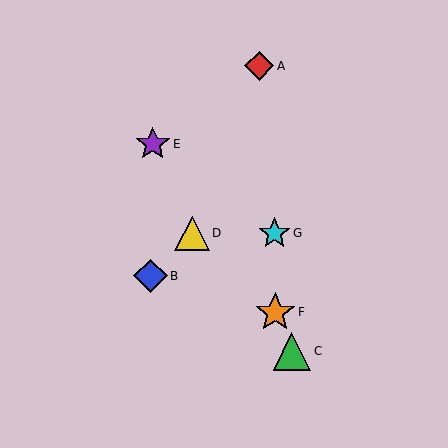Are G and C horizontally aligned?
No, G is at y≈233 and C is at y≈351.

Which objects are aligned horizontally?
Objects D, G are aligned horizontally.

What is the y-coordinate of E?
Object E is at y≈144.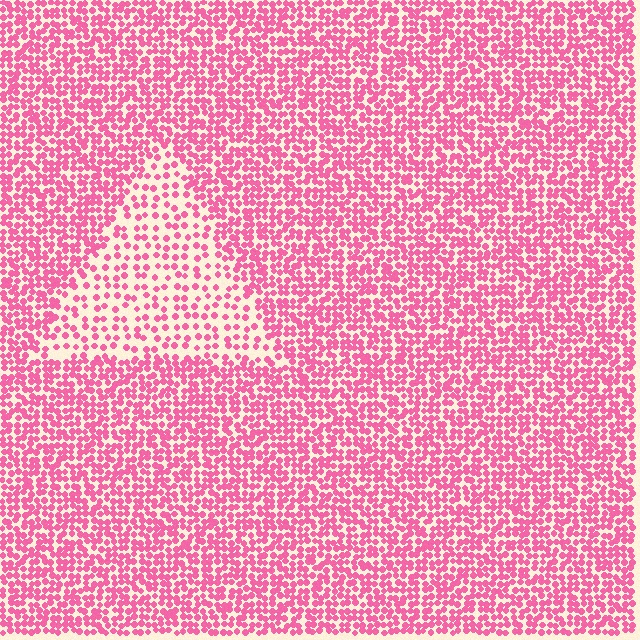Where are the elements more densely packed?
The elements are more densely packed outside the triangle boundary.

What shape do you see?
I see a triangle.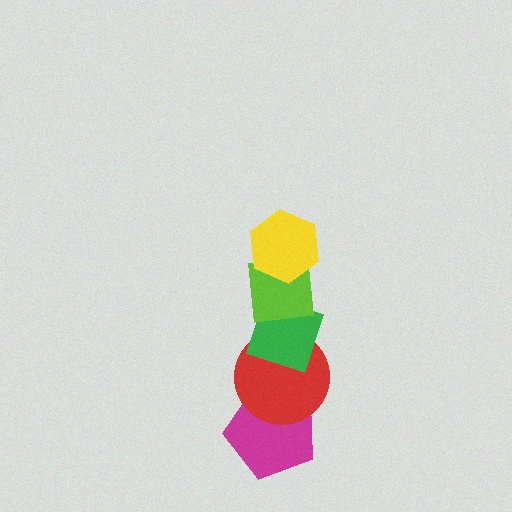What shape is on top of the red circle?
The green diamond is on top of the red circle.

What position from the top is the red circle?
The red circle is 4th from the top.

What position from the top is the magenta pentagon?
The magenta pentagon is 5th from the top.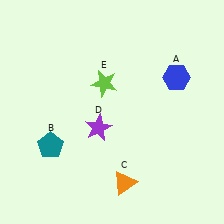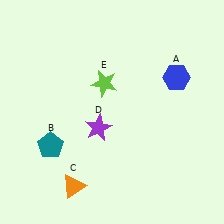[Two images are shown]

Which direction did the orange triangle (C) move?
The orange triangle (C) moved left.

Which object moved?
The orange triangle (C) moved left.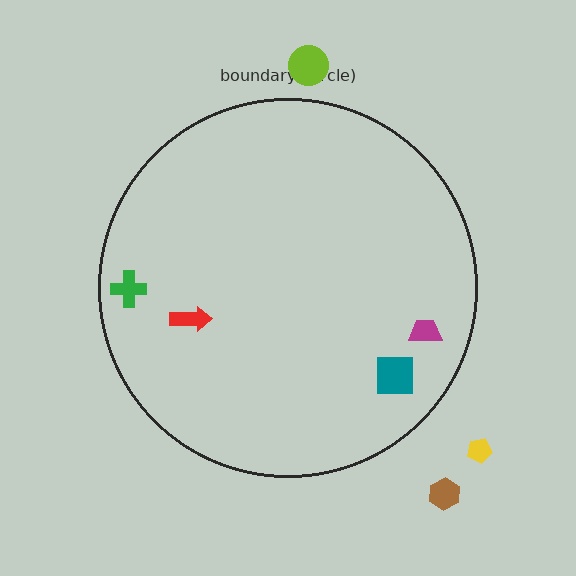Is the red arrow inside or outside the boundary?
Inside.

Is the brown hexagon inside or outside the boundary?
Outside.